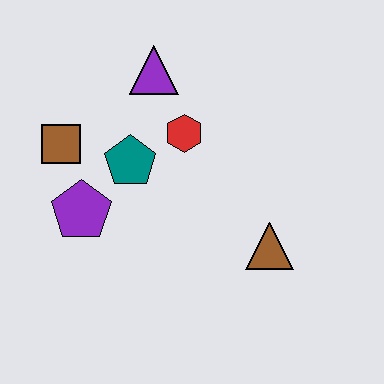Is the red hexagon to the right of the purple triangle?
Yes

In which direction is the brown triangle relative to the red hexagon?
The brown triangle is below the red hexagon.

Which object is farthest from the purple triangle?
The brown triangle is farthest from the purple triangle.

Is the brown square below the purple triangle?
Yes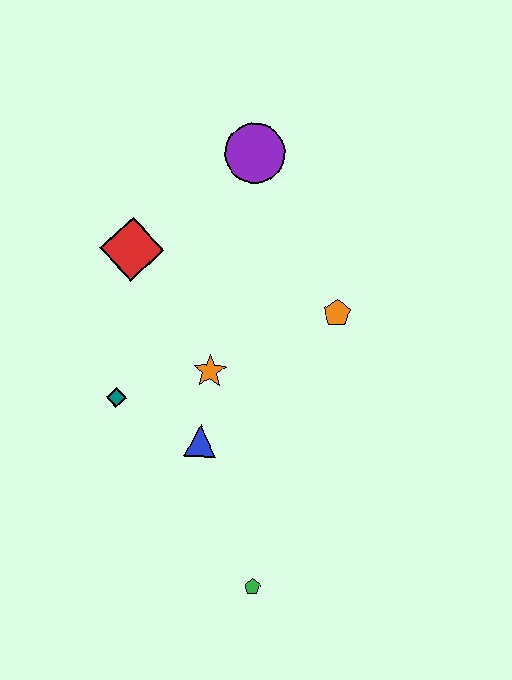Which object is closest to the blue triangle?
The orange star is closest to the blue triangle.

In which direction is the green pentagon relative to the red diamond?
The green pentagon is below the red diamond.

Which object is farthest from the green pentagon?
The purple circle is farthest from the green pentagon.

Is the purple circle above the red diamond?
Yes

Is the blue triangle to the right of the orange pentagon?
No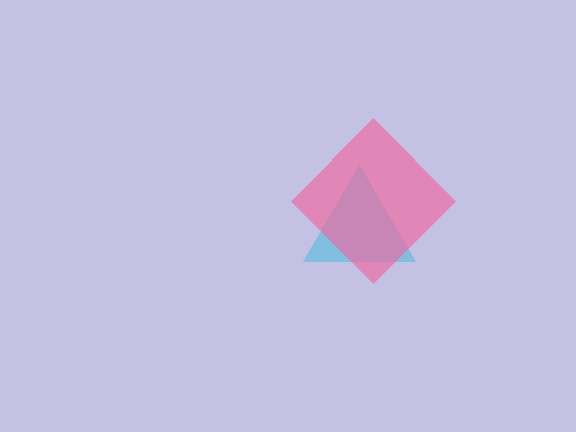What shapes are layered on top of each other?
The layered shapes are: a cyan triangle, a pink diamond.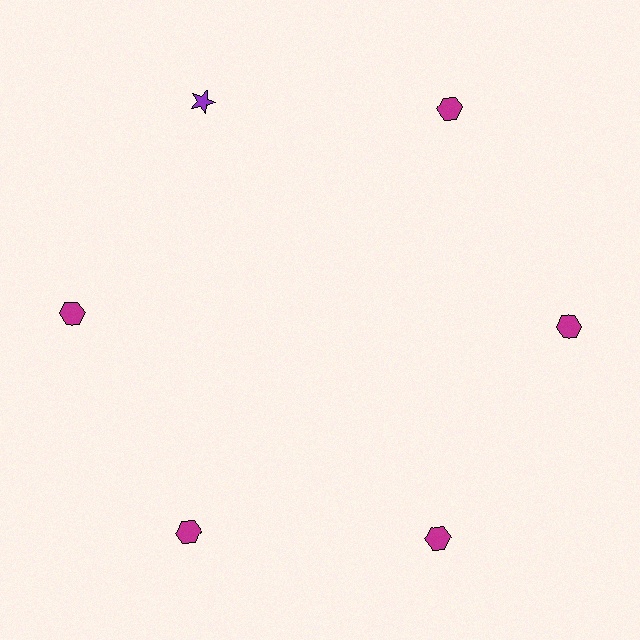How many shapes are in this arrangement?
There are 6 shapes arranged in a ring pattern.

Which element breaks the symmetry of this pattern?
The purple star at roughly the 11 o'clock position breaks the symmetry. All other shapes are magenta hexagons.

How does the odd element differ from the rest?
It differs in both color (purple instead of magenta) and shape (star instead of hexagon).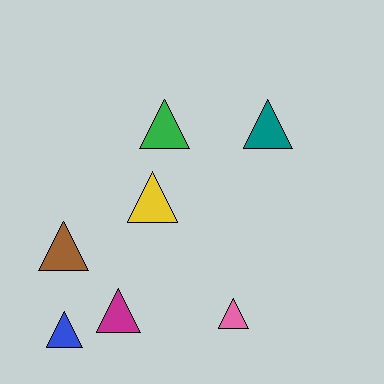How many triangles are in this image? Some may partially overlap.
There are 7 triangles.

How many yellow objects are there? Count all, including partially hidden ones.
There is 1 yellow object.